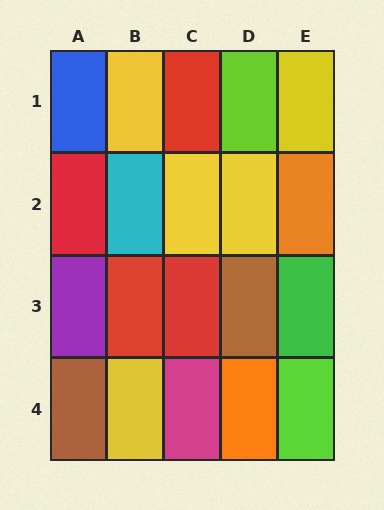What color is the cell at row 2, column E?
Orange.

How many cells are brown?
2 cells are brown.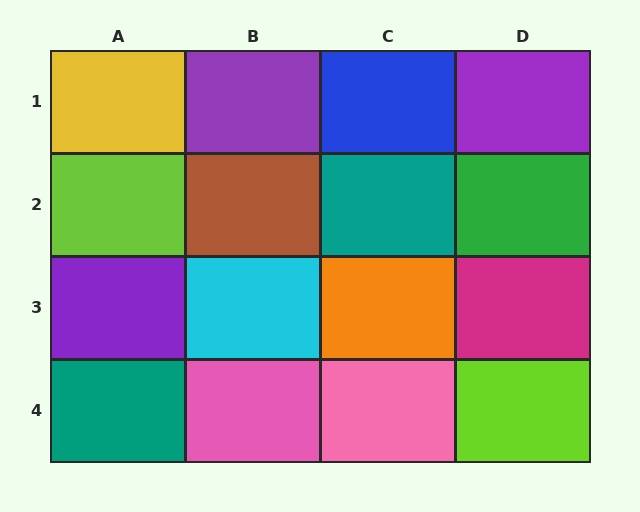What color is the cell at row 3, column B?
Cyan.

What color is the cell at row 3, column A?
Purple.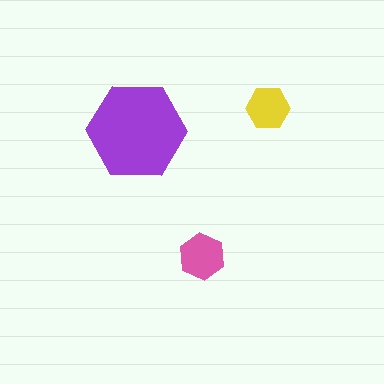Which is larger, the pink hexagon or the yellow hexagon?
The pink one.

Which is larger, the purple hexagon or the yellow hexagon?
The purple one.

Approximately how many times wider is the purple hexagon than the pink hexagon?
About 2 times wider.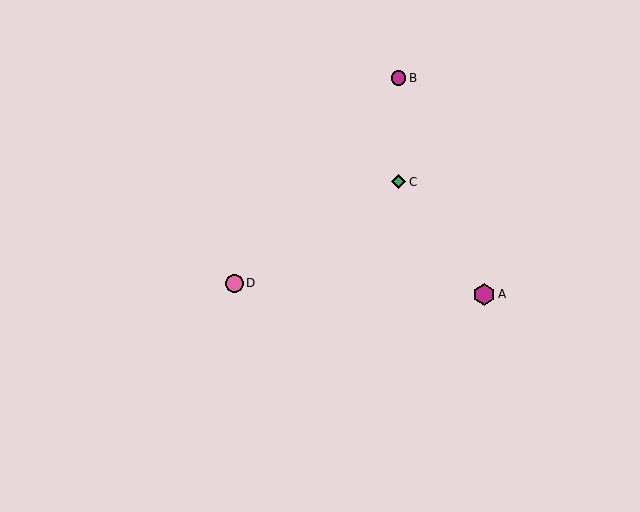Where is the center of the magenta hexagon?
The center of the magenta hexagon is at (484, 294).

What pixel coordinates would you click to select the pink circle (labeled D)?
Click at (234, 283) to select the pink circle D.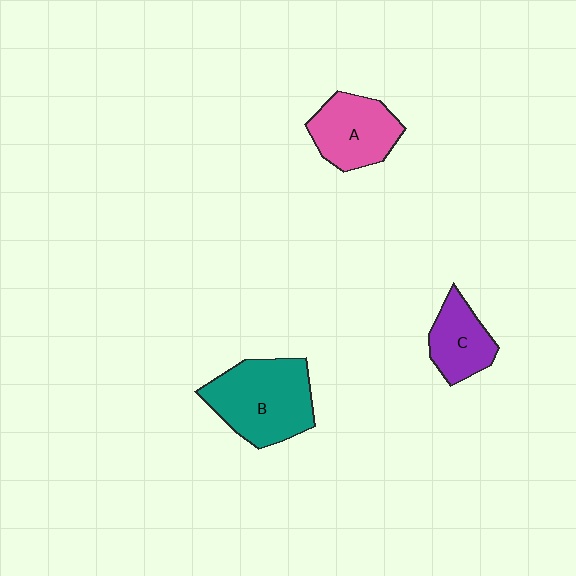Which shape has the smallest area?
Shape C (purple).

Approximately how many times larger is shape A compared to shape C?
Approximately 1.3 times.